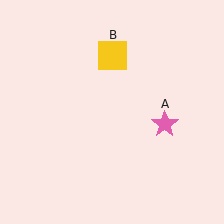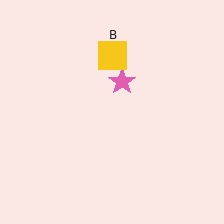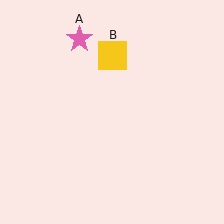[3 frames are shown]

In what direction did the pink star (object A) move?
The pink star (object A) moved up and to the left.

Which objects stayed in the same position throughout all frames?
Yellow square (object B) remained stationary.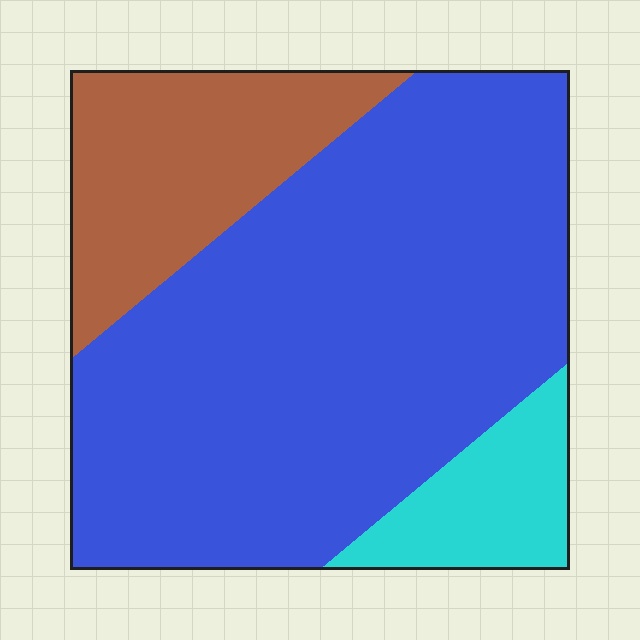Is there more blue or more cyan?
Blue.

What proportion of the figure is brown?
Brown covers roughly 20% of the figure.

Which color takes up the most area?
Blue, at roughly 70%.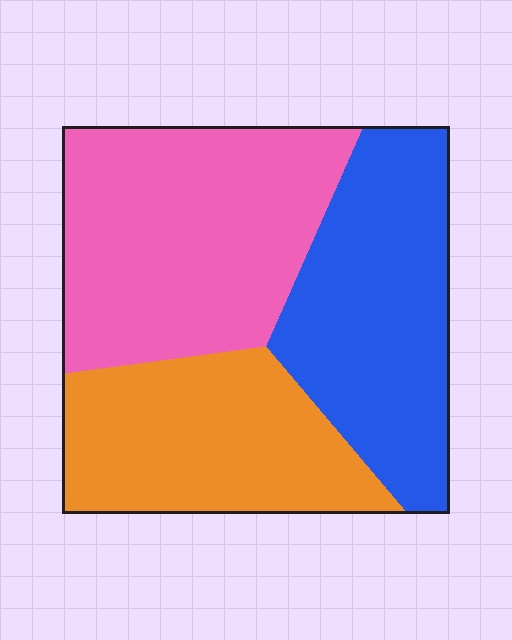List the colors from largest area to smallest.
From largest to smallest: pink, blue, orange.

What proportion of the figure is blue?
Blue covers 32% of the figure.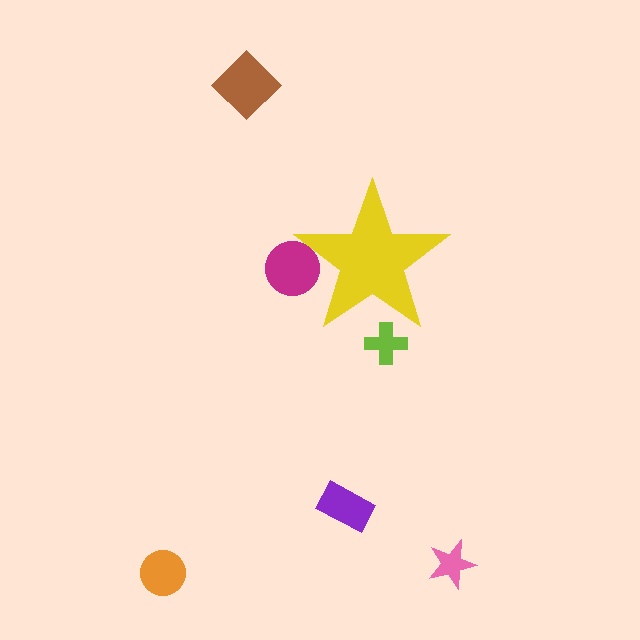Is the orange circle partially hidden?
No, the orange circle is fully visible.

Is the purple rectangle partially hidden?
No, the purple rectangle is fully visible.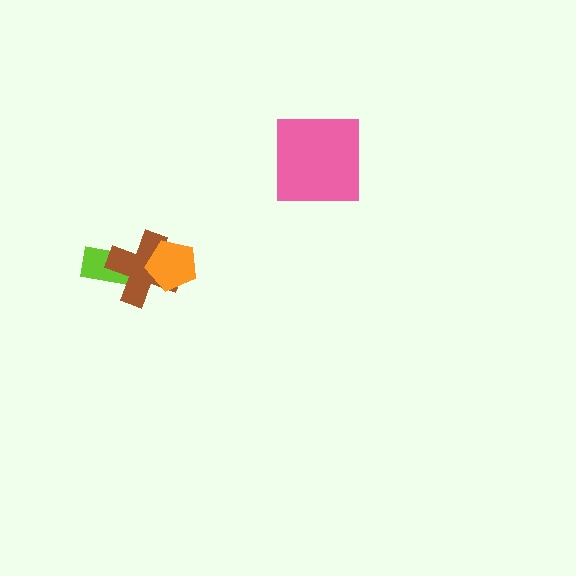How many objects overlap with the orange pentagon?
1 object overlaps with the orange pentagon.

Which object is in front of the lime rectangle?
The brown cross is in front of the lime rectangle.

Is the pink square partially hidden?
No, no other shape covers it.